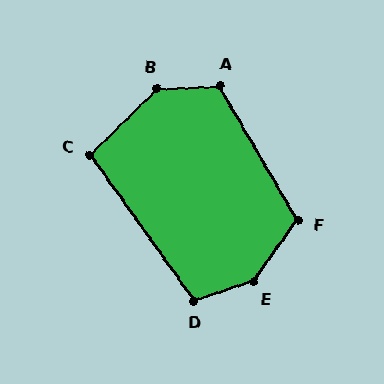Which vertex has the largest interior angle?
E, at approximately 143 degrees.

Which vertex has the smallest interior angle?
C, at approximately 99 degrees.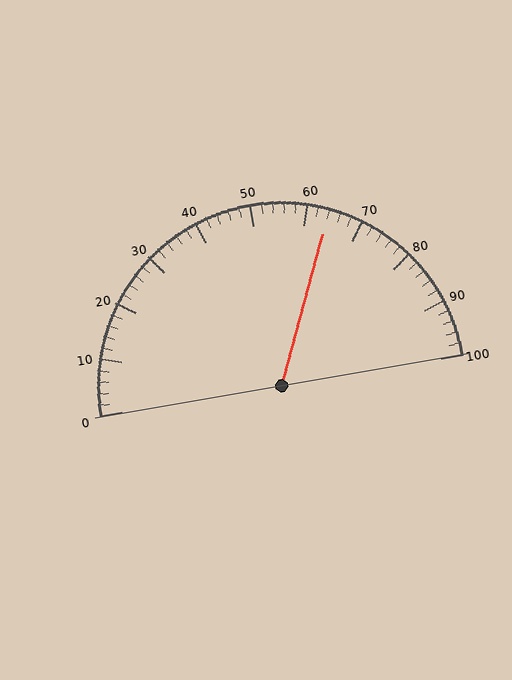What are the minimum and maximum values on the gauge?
The gauge ranges from 0 to 100.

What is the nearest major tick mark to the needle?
The nearest major tick mark is 60.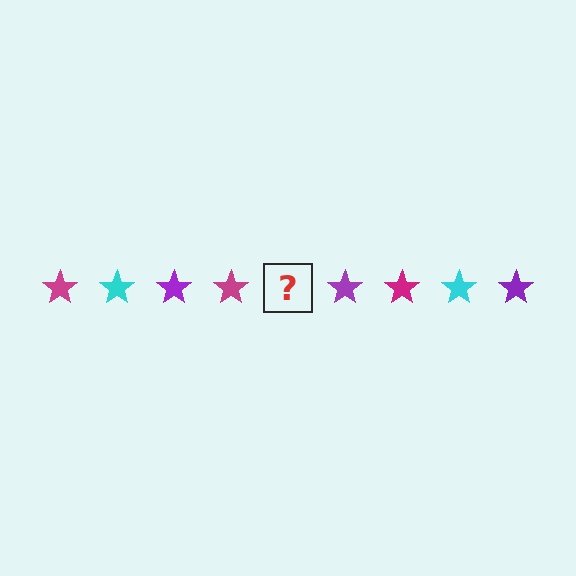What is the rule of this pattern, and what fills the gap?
The rule is that the pattern cycles through magenta, cyan, purple stars. The gap should be filled with a cyan star.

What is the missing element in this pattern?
The missing element is a cyan star.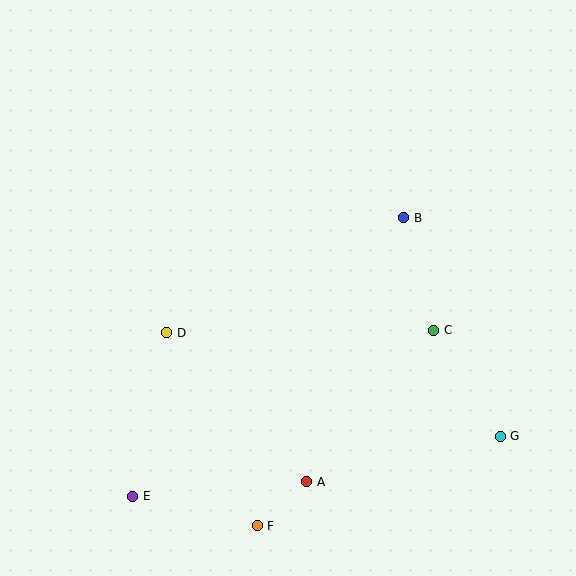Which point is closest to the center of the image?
Point D at (167, 333) is closest to the center.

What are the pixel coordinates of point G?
Point G is at (500, 436).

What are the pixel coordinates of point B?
Point B is at (404, 218).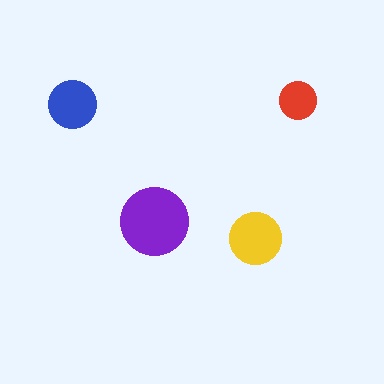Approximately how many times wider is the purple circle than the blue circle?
About 1.5 times wider.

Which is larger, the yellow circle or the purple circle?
The purple one.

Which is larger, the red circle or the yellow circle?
The yellow one.